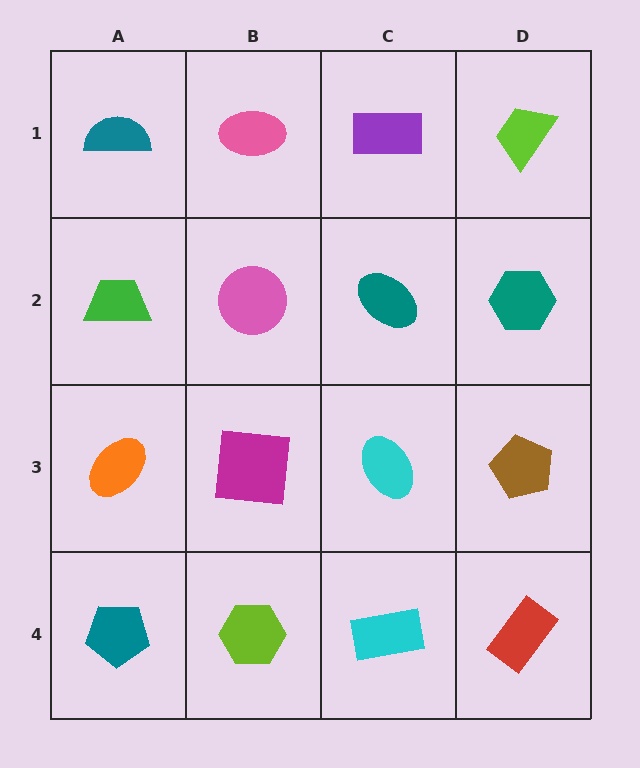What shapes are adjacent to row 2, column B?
A pink ellipse (row 1, column B), a magenta square (row 3, column B), a green trapezoid (row 2, column A), a teal ellipse (row 2, column C).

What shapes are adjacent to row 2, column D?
A lime trapezoid (row 1, column D), a brown pentagon (row 3, column D), a teal ellipse (row 2, column C).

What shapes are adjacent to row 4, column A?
An orange ellipse (row 3, column A), a lime hexagon (row 4, column B).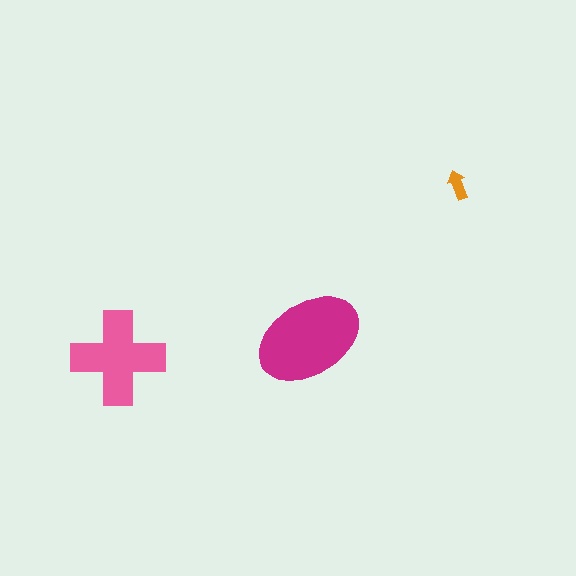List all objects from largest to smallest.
The magenta ellipse, the pink cross, the orange arrow.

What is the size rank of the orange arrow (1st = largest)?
3rd.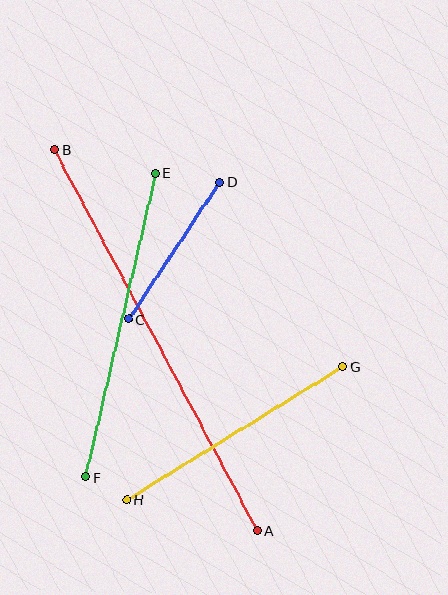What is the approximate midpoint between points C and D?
The midpoint is at approximately (174, 251) pixels.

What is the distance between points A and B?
The distance is approximately 432 pixels.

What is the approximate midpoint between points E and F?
The midpoint is at approximately (121, 325) pixels.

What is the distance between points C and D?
The distance is approximately 165 pixels.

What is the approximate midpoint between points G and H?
The midpoint is at approximately (235, 433) pixels.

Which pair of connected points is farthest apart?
Points A and B are farthest apart.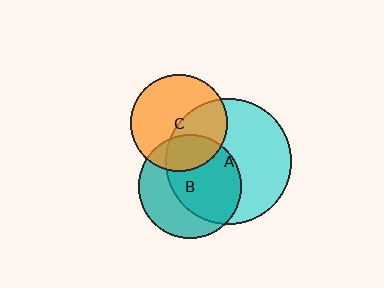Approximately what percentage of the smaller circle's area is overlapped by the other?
Approximately 40%.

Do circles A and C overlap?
Yes.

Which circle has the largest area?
Circle A (cyan).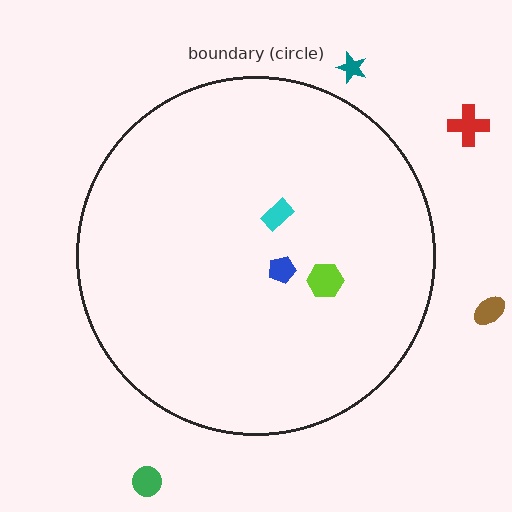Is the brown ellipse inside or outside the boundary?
Outside.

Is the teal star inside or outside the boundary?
Outside.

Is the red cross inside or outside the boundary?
Outside.